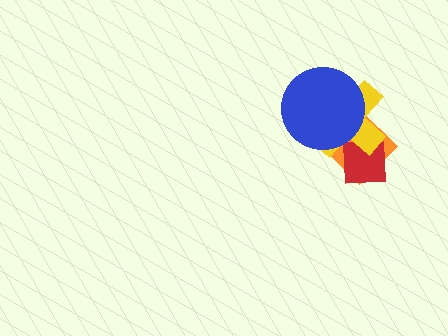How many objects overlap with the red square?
2 objects overlap with the red square.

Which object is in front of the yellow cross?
The blue circle is in front of the yellow cross.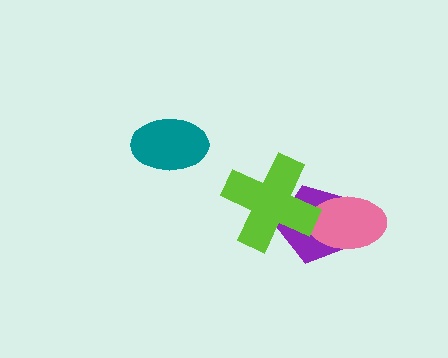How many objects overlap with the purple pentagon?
2 objects overlap with the purple pentagon.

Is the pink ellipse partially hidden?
Yes, it is partially covered by another shape.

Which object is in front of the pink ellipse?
The lime cross is in front of the pink ellipse.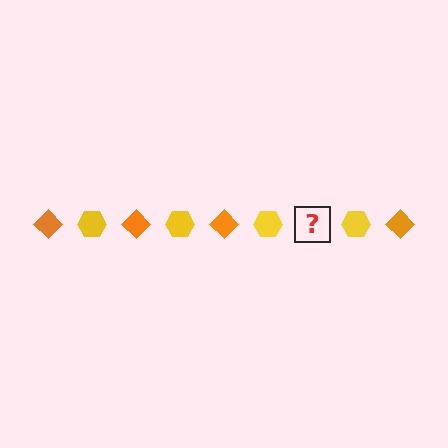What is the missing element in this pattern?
The missing element is an orange diamond.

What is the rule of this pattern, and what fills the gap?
The rule is that the pattern alternates between orange diamond and yellow hexagon. The gap should be filled with an orange diamond.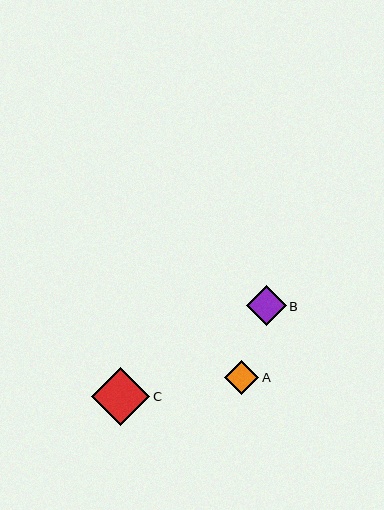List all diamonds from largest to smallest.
From largest to smallest: C, B, A.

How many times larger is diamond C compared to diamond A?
Diamond C is approximately 1.7 times the size of diamond A.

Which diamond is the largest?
Diamond C is the largest with a size of approximately 58 pixels.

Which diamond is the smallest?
Diamond A is the smallest with a size of approximately 34 pixels.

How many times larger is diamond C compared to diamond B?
Diamond C is approximately 1.5 times the size of diamond B.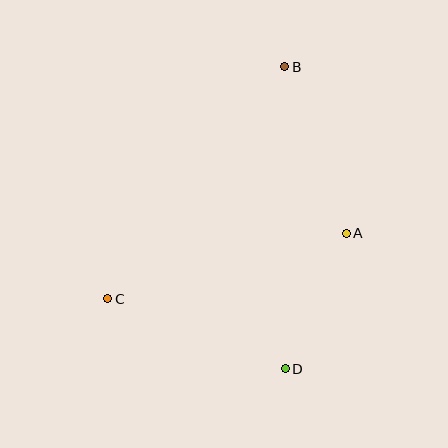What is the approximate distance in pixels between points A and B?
The distance between A and B is approximately 177 pixels.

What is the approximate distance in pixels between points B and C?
The distance between B and C is approximately 292 pixels.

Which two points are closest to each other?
Points A and D are closest to each other.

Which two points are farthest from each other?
Points B and D are farthest from each other.